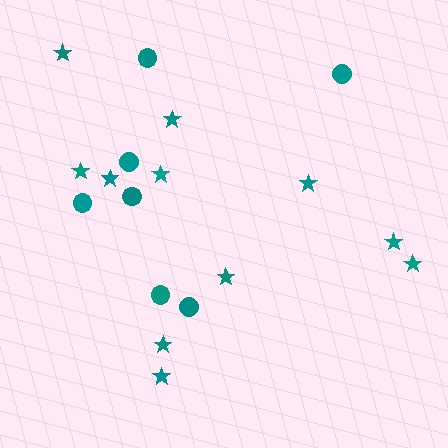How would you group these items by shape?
There are 2 groups: one group of stars (11) and one group of circles (7).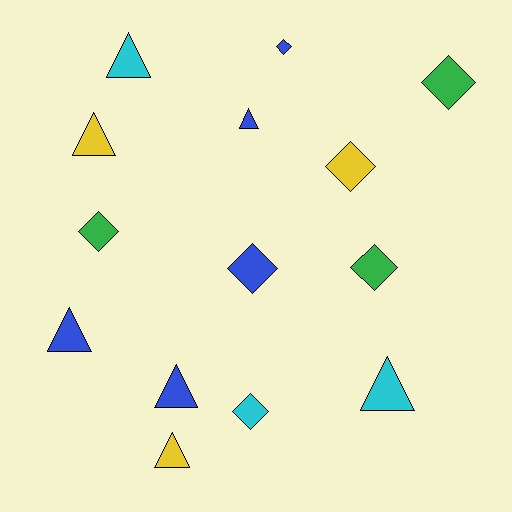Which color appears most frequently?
Blue, with 5 objects.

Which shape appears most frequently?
Triangle, with 7 objects.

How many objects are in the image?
There are 14 objects.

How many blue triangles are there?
There are 3 blue triangles.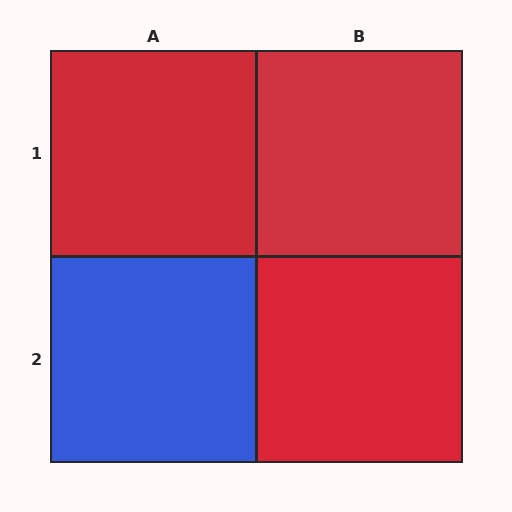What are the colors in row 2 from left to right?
Blue, red.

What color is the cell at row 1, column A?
Red.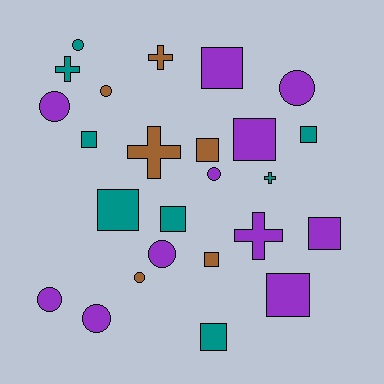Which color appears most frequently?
Purple, with 11 objects.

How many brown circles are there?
There are 2 brown circles.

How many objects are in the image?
There are 25 objects.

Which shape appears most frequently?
Square, with 11 objects.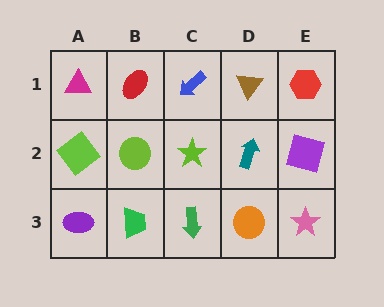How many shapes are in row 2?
5 shapes.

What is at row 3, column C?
A green arrow.